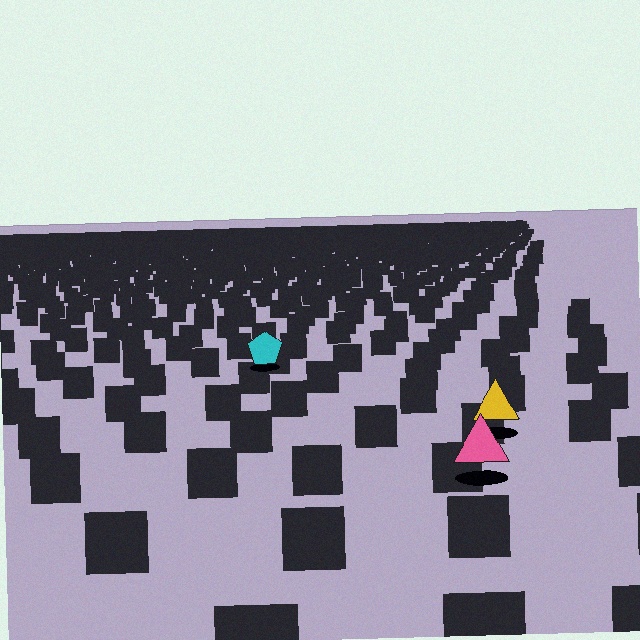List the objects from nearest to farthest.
From nearest to farthest: the pink triangle, the yellow triangle, the cyan pentagon.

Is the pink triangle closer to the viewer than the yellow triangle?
Yes. The pink triangle is closer — you can tell from the texture gradient: the ground texture is coarser near it.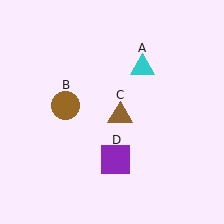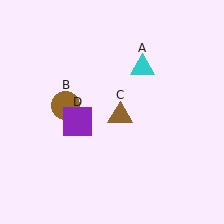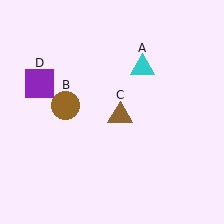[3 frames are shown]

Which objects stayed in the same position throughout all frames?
Cyan triangle (object A) and brown circle (object B) and brown triangle (object C) remained stationary.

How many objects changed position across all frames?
1 object changed position: purple square (object D).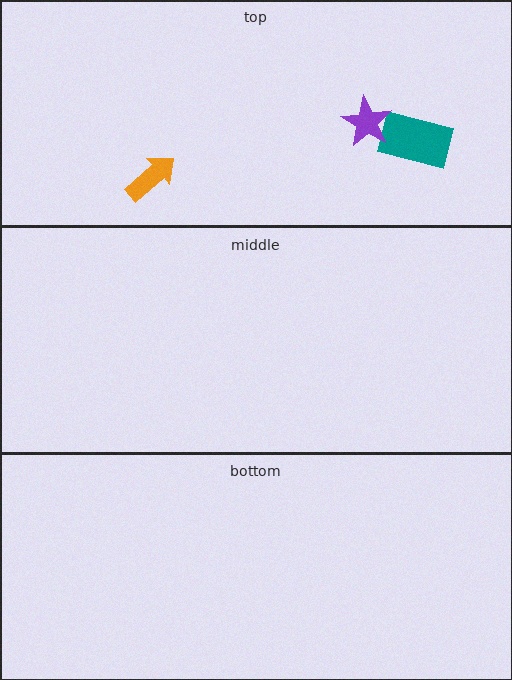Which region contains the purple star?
The top region.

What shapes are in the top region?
The teal rectangle, the orange arrow, the purple star.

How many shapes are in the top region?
3.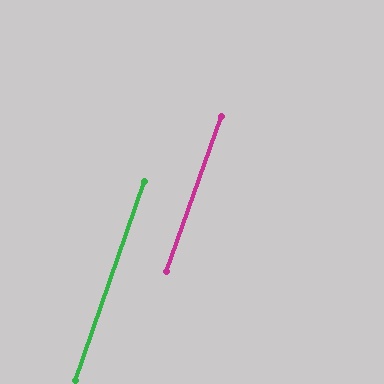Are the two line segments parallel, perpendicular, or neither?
Parallel — their directions differ by only 0.5°.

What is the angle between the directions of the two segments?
Approximately 1 degree.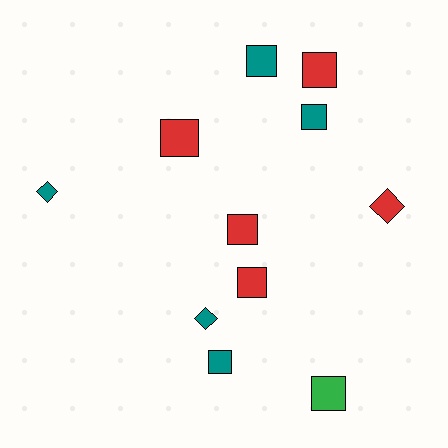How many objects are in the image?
There are 11 objects.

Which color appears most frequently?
Red, with 5 objects.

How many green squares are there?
There is 1 green square.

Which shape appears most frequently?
Square, with 8 objects.